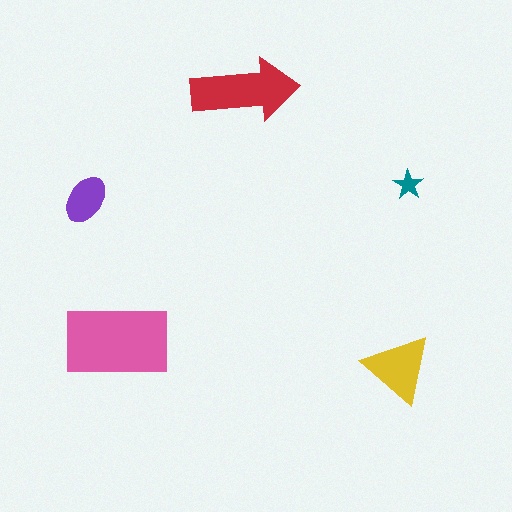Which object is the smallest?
The teal star.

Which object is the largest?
The pink rectangle.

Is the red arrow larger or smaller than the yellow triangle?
Larger.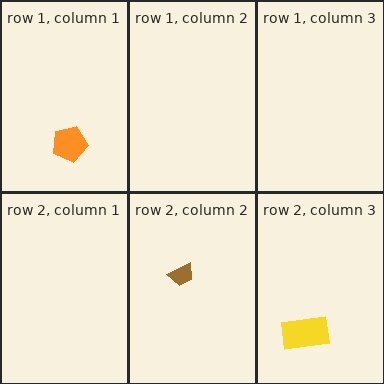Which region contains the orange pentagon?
The row 1, column 1 region.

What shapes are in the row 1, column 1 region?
The orange pentagon.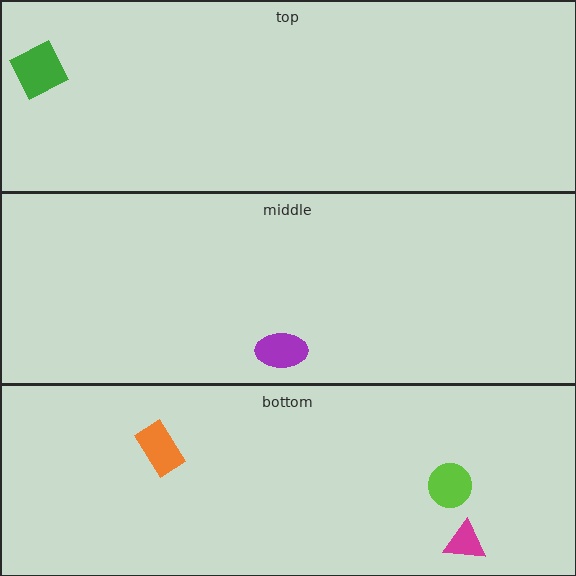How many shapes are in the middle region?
1.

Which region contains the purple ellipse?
The middle region.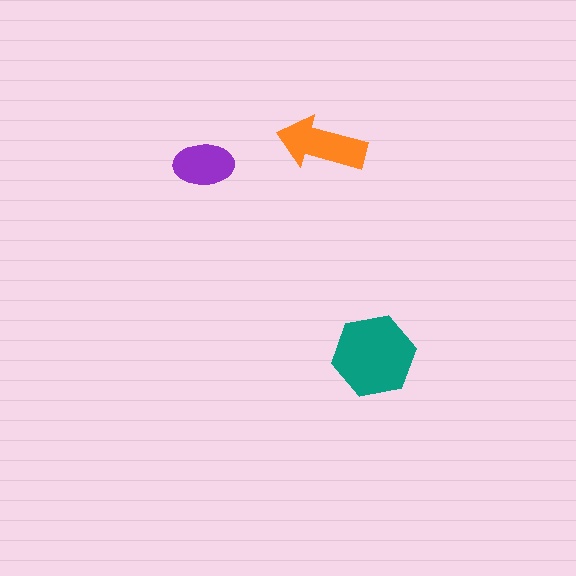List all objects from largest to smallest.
The teal hexagon, the orange arrow, the purple ellipse.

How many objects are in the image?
There are 3 objects in the image.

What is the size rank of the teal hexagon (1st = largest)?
1st.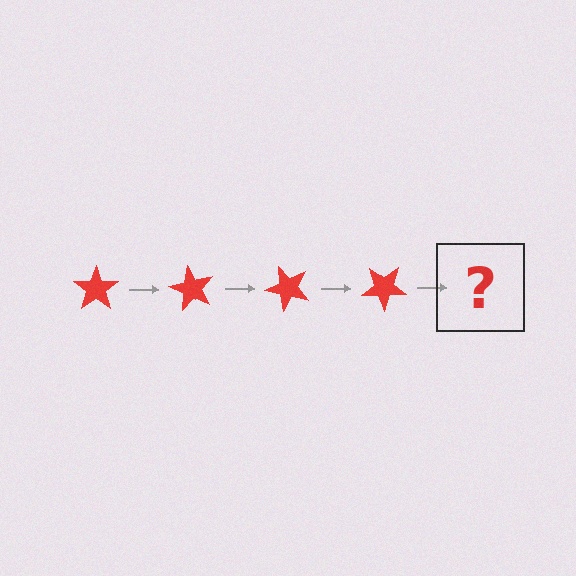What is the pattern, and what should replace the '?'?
The pattern is that the star rotates 60 degrees each step. The '?' should be a red star rotated 240 degrees.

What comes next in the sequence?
The next element should be a red star rotated 240 degrees.